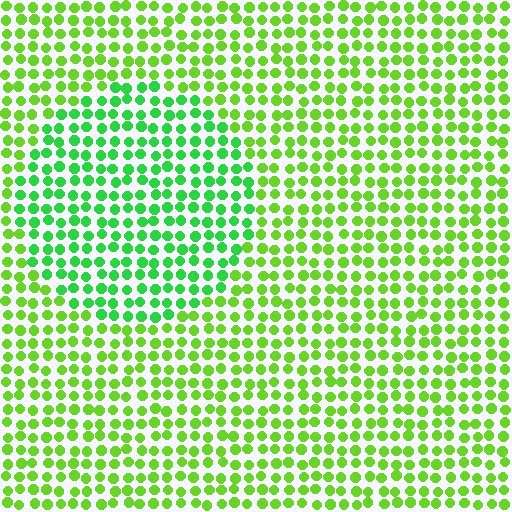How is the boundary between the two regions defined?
The boundary is defined purely by a slight shift in hue (about 31 degrees). Spacing, size, and orientation are identical on both sides.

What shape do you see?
I see a circle.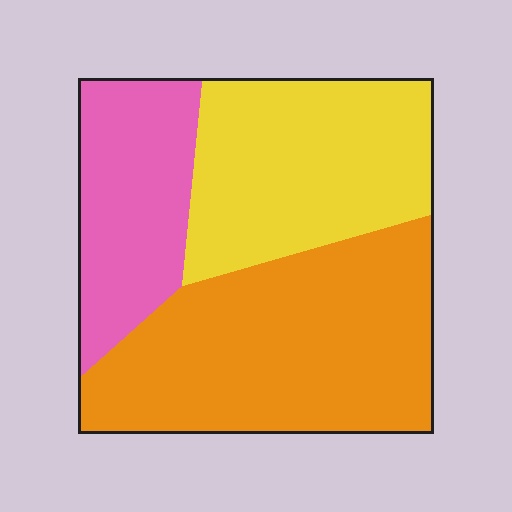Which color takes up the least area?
Pink, at roughly 25%.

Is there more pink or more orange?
Orange.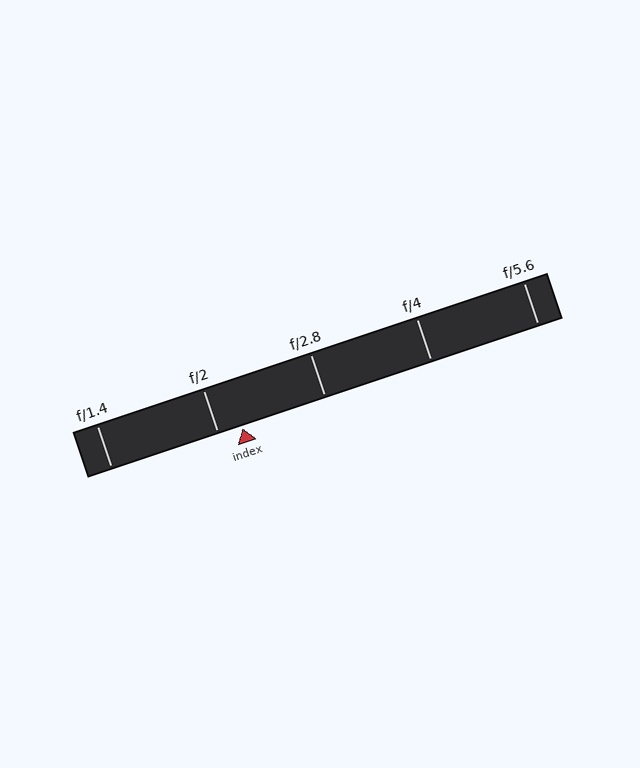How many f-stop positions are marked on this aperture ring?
There are 5 f-stop positions marked.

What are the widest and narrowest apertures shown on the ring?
The widest aperture shown is f/1.4 and the narrowest is f/5.6.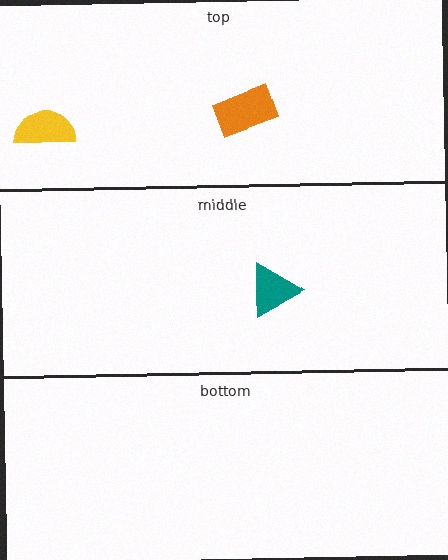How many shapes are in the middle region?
1.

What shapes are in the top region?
The yellow semicircle, the orange rectangle.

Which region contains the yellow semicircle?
The top region.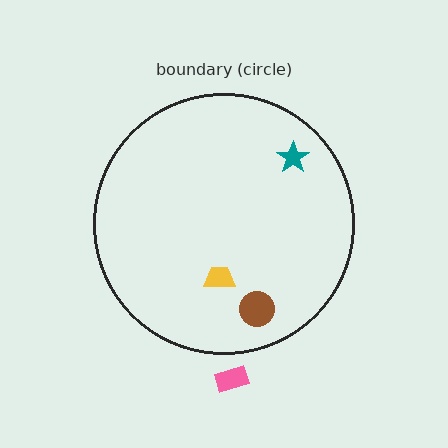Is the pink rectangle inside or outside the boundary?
Outside.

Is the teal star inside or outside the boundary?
Inside.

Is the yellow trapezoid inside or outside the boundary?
Inside.